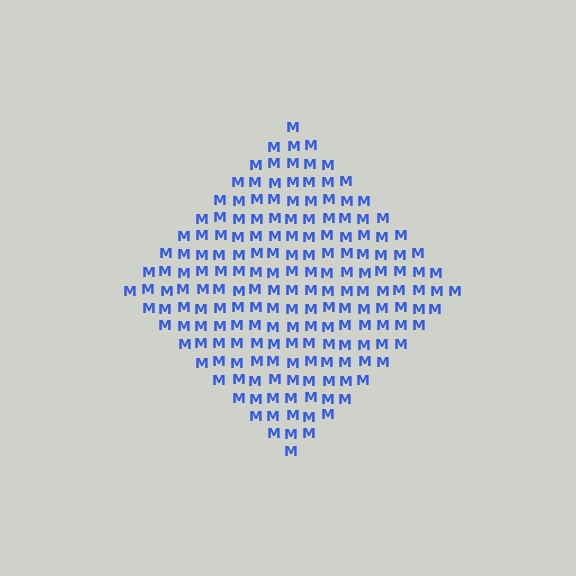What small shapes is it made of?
It is made of small letter M's.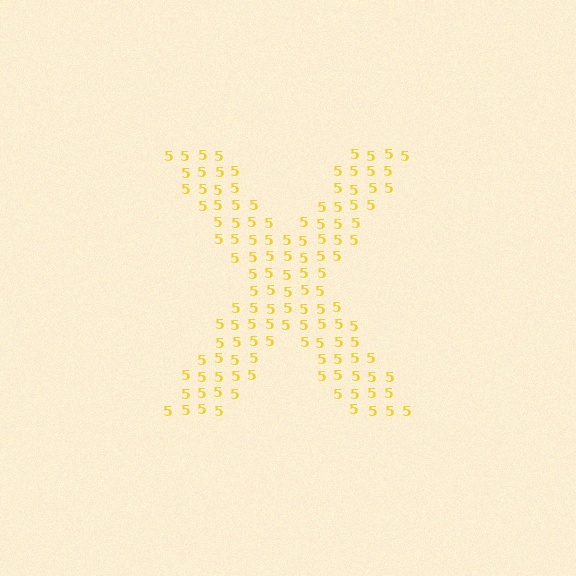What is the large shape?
The large shape is the letter X.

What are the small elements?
The small elements are digit 5's.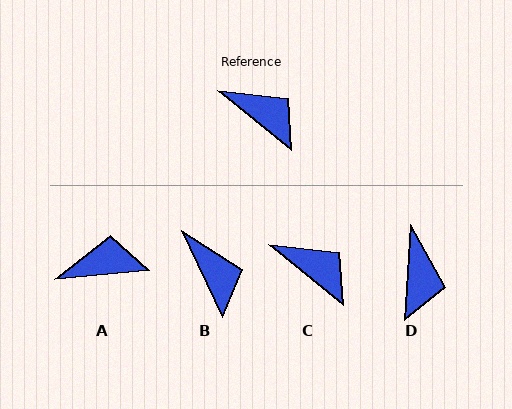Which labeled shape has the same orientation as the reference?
C.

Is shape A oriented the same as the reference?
No, it is off by about 44 degrees.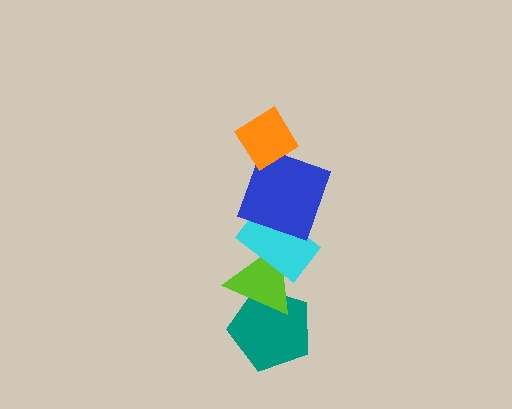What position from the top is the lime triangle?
The lime triangle is 4th from the top.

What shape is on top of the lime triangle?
The cyan rectangle is on top of the lime triangle.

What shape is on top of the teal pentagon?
The lime triangle is on top of the teal pentagon.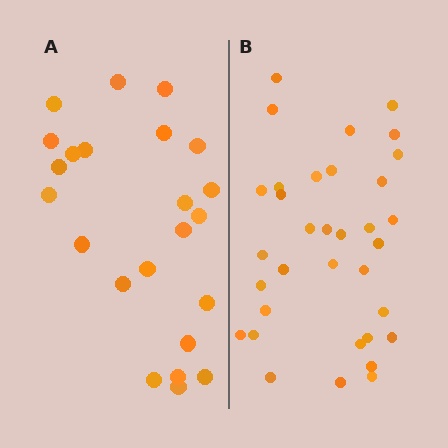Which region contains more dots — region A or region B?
Region B (the right region) has more dots.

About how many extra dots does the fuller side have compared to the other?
Region B has roughly 12 or so more dots than region A.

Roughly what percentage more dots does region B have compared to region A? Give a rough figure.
About 50% more.